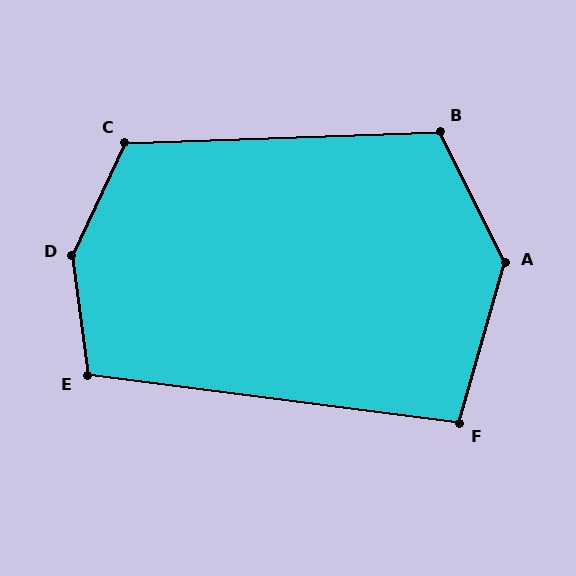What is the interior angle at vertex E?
Approximately 105 degrees (obtuse).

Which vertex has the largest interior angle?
D, at approximately 147 degrees.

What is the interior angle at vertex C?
Approximately 117 degrees (obtuse).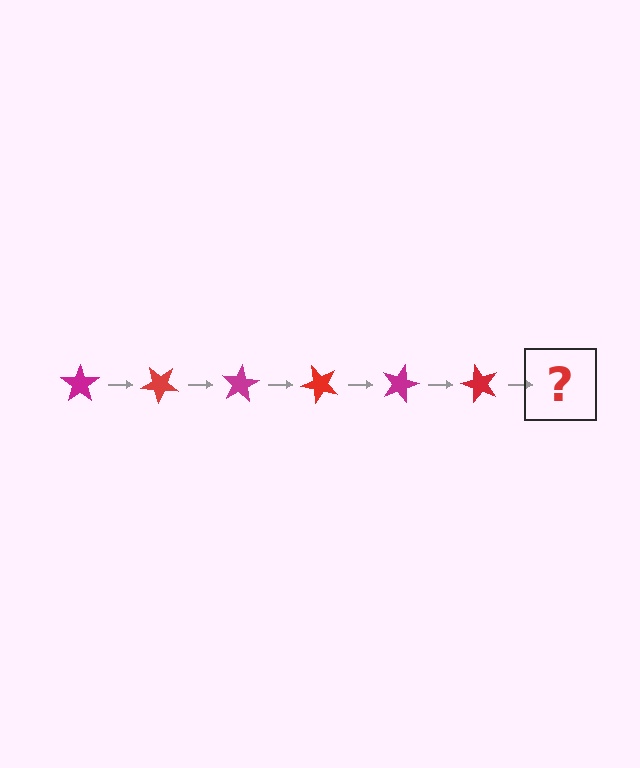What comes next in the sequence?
The next element should be a magenta star, rotated 240 degrees from the start.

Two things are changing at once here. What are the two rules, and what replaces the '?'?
The two rules are that it rotates 40 degrees each step and the color cycles through magenta and red. The '?' should be a magenta star, rotated 240 degrees from the start.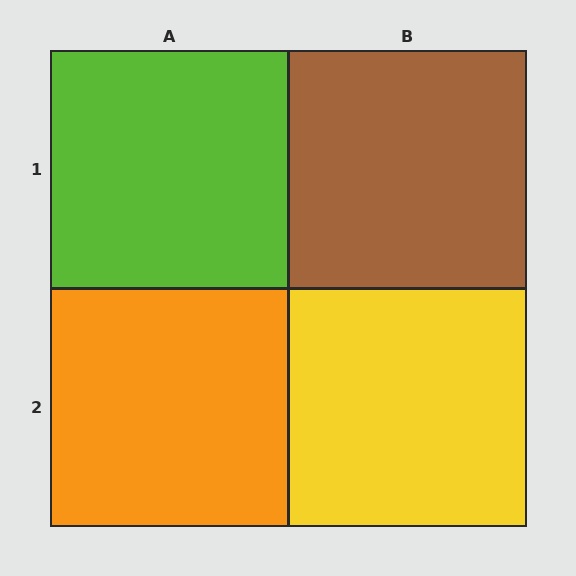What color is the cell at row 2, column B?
Yellow.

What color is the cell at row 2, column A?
Orange.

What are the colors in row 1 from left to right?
Lime, brown.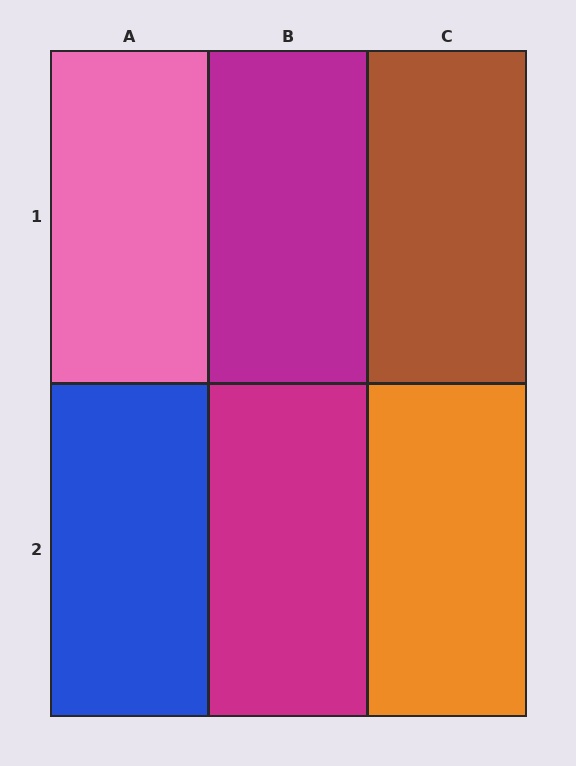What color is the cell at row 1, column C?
Brown.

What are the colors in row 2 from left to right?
Blue, magenta, orange.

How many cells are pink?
1 cell is pink.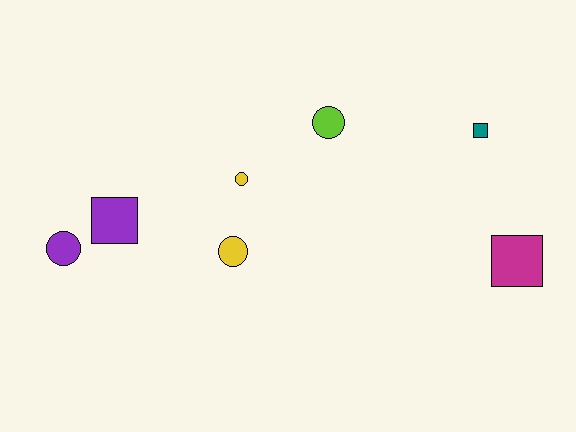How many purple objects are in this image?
There are 2 purple objects.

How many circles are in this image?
There are 4 circles.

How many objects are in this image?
There are 7 objects.